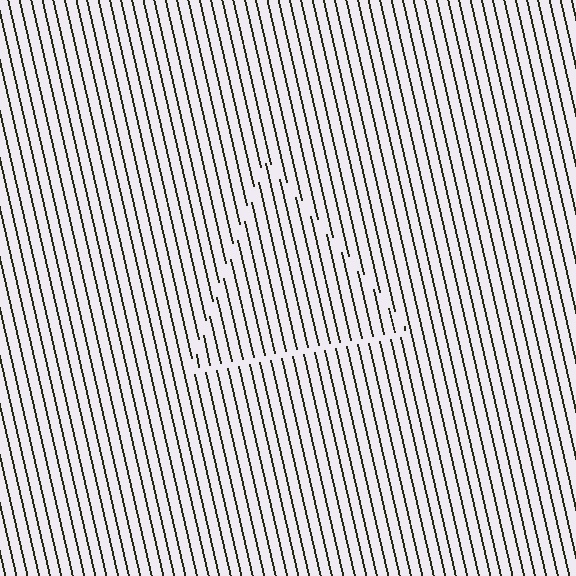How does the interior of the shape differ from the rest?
The interior of the shape contains the same grating, shifted by half a period — the contour is defined by the phase discontinuity where line-ends from the inner and outer gratings abut.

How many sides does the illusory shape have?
3 sides — the line-ends trace a triangle.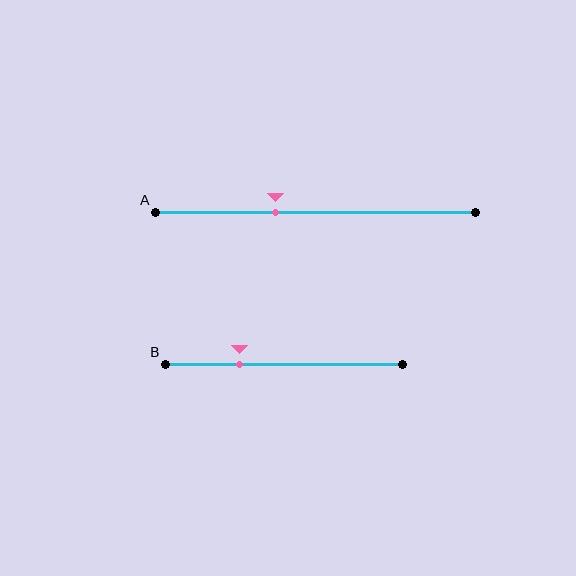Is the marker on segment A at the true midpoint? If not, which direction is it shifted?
No, the marker on segment A is shifted to the left by about 12% of the segment length.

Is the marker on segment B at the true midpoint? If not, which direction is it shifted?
No, the marker on segment B is shifted to the left by about 19% of the segment length.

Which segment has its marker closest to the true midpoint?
Segment A has its marker closest to the true midpoint.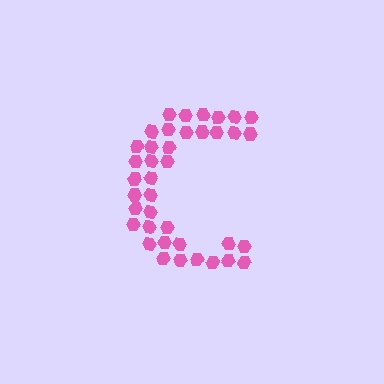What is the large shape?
The large shape is the letter C.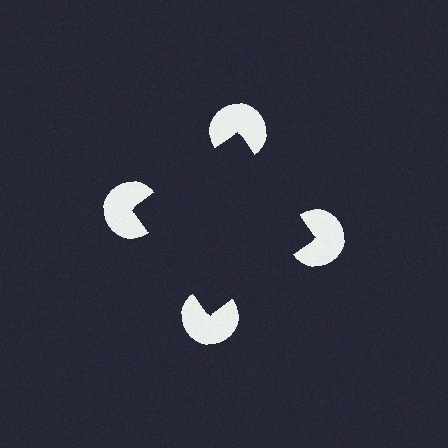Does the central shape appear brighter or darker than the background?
It typically appears slightly darker than the background, even though no actual brightness change is drawn.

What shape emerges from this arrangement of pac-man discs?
An illusory square — its edges are inferred from the aligned wedge cuts in the pac-man discs, not physically drawn.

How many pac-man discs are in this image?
There are 4 — one at each vertex of the illusory square.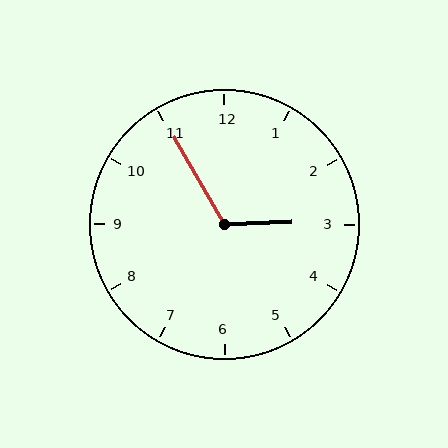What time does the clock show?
2:55.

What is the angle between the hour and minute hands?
Approximately 118 degrees.